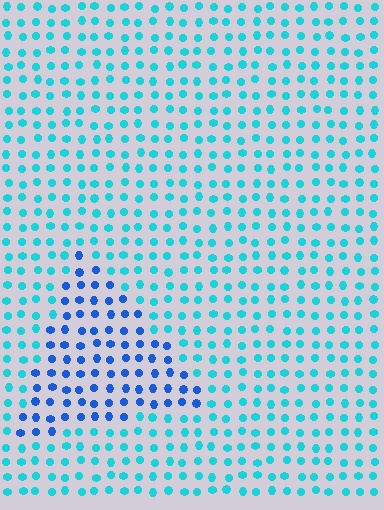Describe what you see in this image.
The image is filled with small cyan elements in a uniform arrangement. A triangle-shaped region is visible where the elements are tinted to a slightly different hue, forming a subtle color boundary.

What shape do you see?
I see a triangle.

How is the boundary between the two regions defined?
The boundary is defined purely by a slight shift in hue (about 38 degrees). Spacing, size, and orientation are identical on both sides.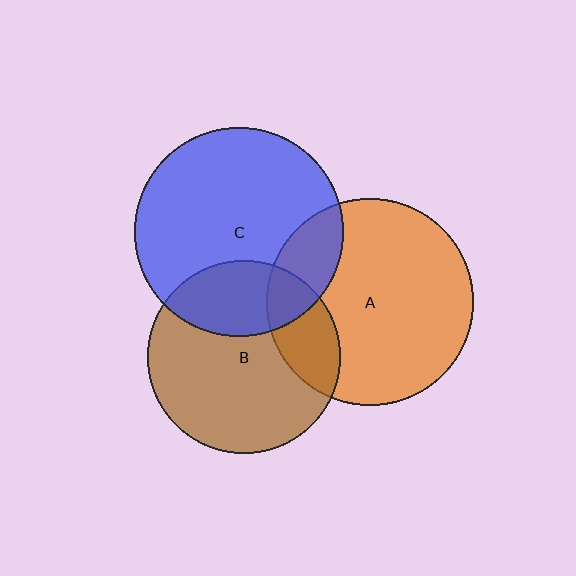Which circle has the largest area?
Circle C (blue).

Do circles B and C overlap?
Yes.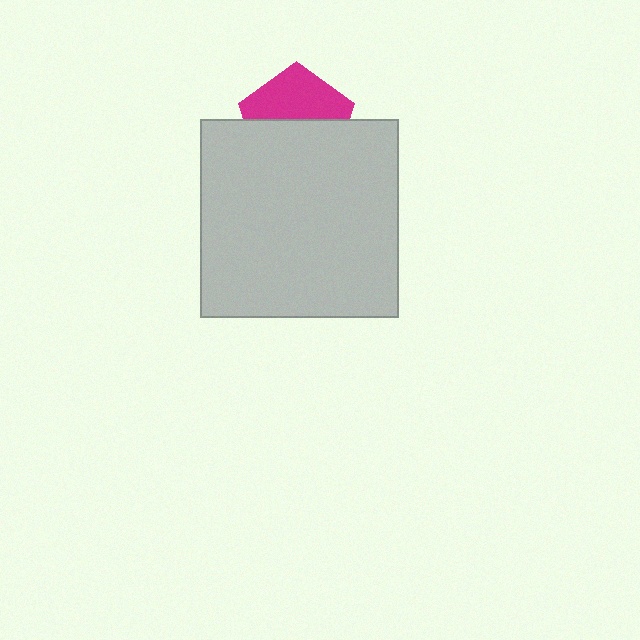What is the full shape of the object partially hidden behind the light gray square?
The partially hidden object is a magenta pentagon.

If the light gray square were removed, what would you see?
You would see the complete magenta pentagon.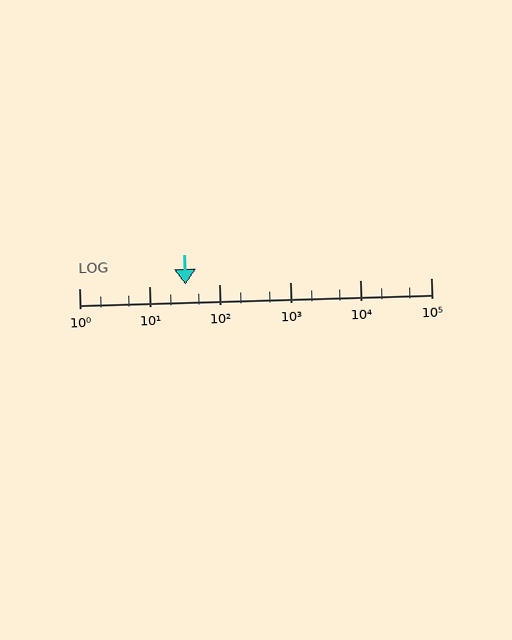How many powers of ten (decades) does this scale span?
The scale spans 5 decades, from 1 to 100000.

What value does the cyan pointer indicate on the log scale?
The pointer indicates approximately 33.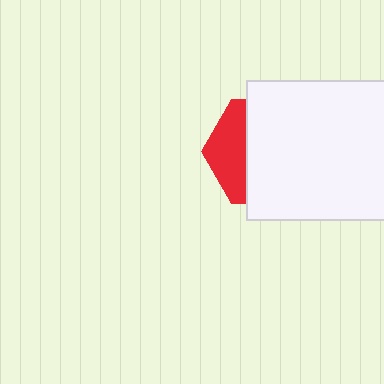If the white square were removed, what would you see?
You would see the complete red hexagon.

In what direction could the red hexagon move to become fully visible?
The red hexagon could move left. That would shift it out from behind the white square entirely.